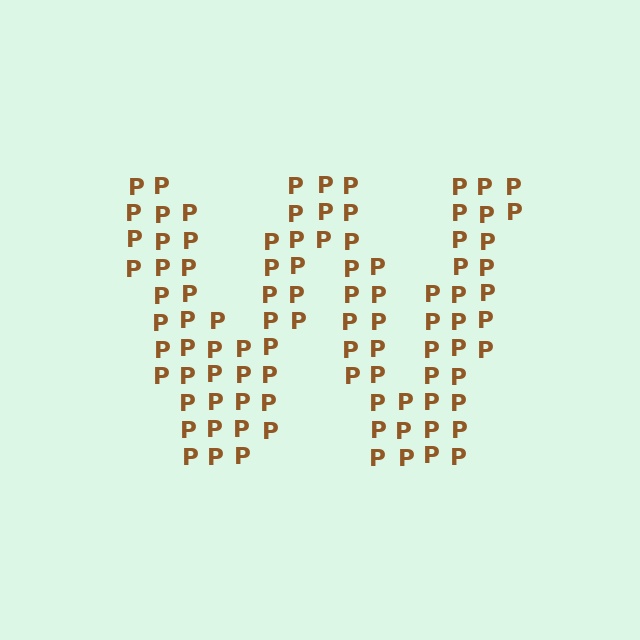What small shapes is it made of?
It is made of small letter P's.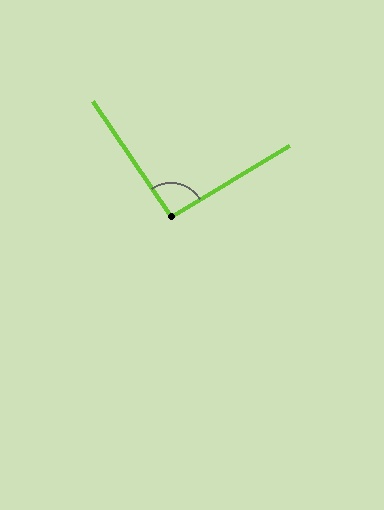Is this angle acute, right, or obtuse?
It is approximately a right angle.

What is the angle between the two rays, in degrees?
Approximately 93 degrees.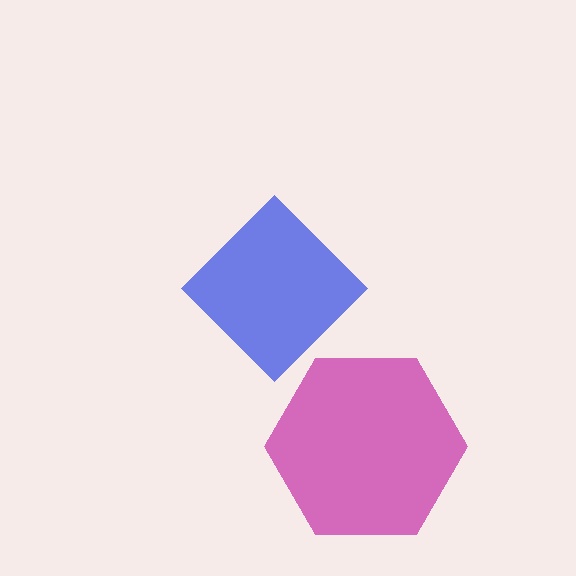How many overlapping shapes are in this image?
There are 2 overlapping shapes in the image.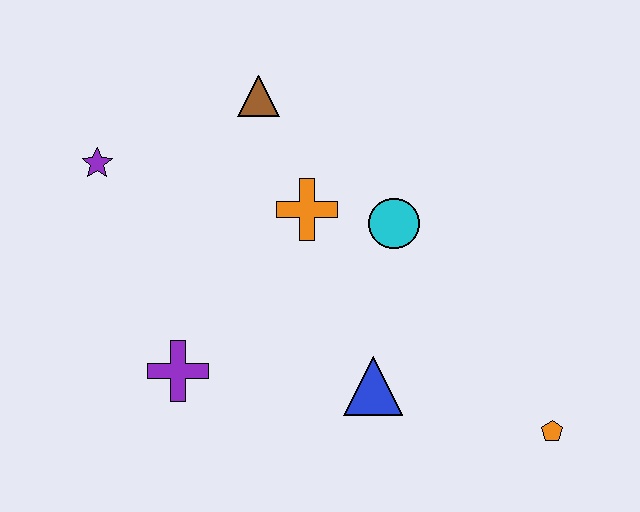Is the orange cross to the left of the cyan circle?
Yes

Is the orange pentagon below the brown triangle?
Yes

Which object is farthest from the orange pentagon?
The purple star is farthest from the orange pentagon.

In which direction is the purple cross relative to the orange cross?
The purple cross is below the orange cross.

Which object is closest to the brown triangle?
The orange cross is closest to the brown triangle.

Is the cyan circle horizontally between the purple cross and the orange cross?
No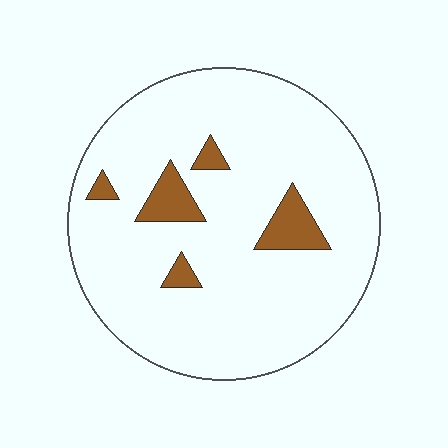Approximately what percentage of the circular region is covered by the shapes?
Approximately 10%.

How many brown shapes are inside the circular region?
5.